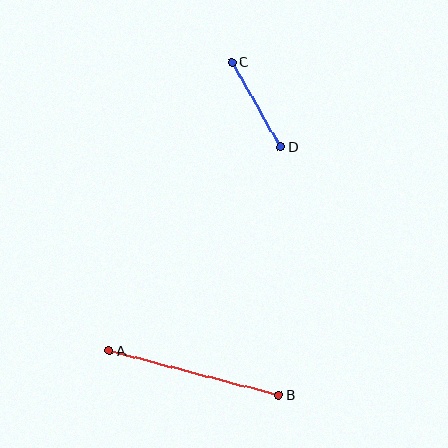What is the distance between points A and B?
The distance is approximately 175 pixels.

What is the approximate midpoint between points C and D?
The midpoint is at approximately (256, 105) pixels.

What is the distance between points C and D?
The distance is approximately 98 pixels.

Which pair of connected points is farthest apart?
Points A and B are farthest apart.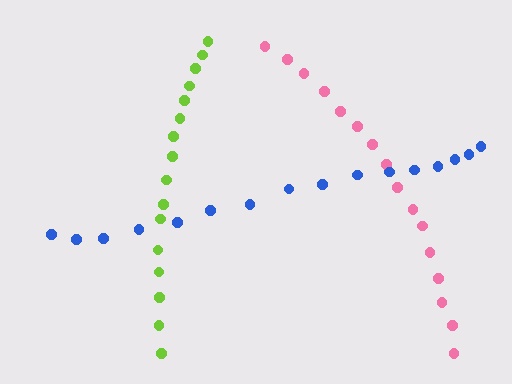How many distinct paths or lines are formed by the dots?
There are 3 distinct paths.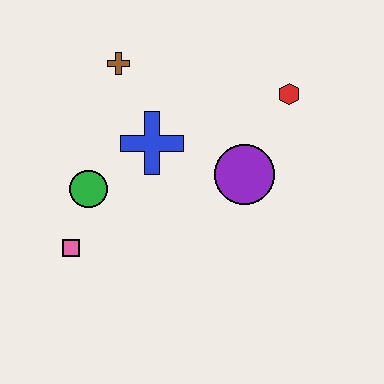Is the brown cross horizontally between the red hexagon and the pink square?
Yes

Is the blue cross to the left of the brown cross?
No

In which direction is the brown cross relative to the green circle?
The brown cross is above the green circle.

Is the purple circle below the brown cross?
Yes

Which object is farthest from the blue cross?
The red hexagon is farthest from the blue cross.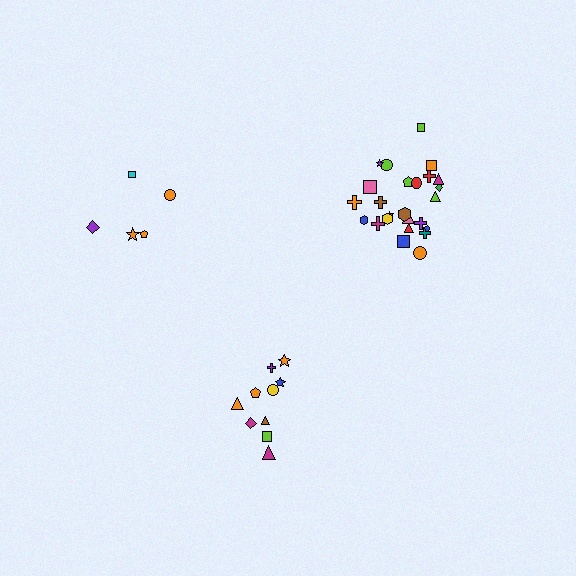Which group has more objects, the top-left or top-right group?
The top-right group.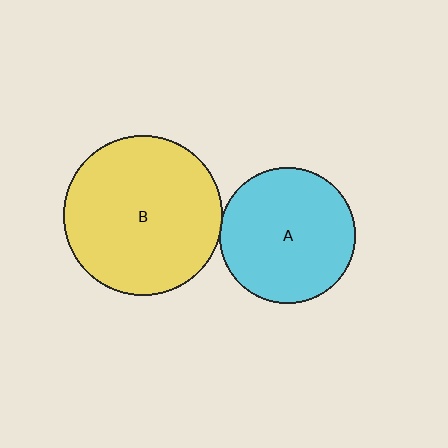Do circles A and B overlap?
Yes.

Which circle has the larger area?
Circle B (yellow).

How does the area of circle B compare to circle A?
Approximately 1.4 times.